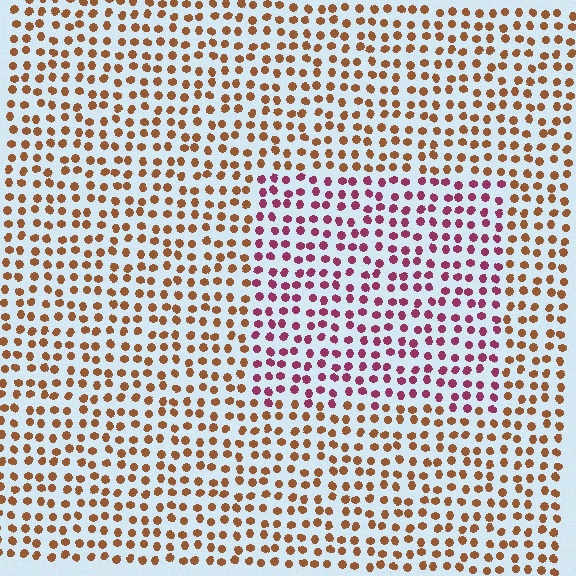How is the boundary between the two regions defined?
The boundary is defined purely by a slight shift in hue (about 53 degrees). Spacing, size, and orientation are identical on both sides.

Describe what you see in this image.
The image is filled with small brown elements in a uniform arrangement. A rectangle-shaped region is visible where the elements are tinted to a slightly different hue, forming a subtle color boundary.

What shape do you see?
I see a rectangle.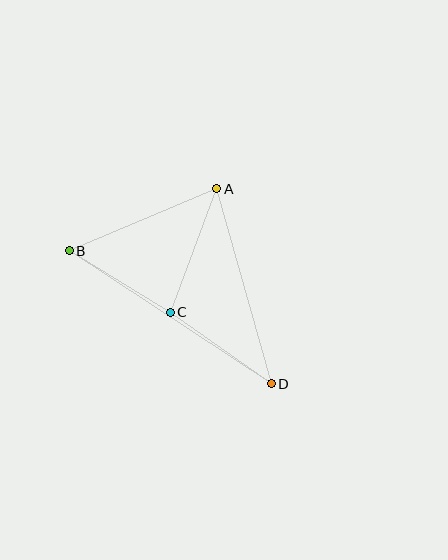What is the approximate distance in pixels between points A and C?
The distance between A and C is approximately 132 pixels.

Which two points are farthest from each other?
Points B and D are farthest from each other.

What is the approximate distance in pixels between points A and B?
The distance between A and B is approximately 160 pixels.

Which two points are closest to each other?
Points B and C are closest to each other.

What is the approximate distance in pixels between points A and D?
The distance between A and D is approximately 202 pixels.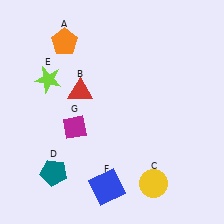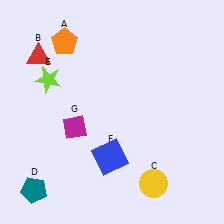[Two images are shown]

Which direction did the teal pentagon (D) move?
The teal pentagon (D) moved left.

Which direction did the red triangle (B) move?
The red triangle (B) moved left.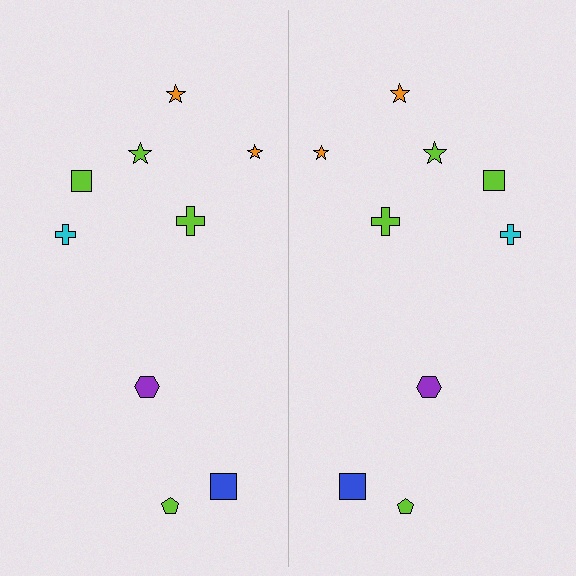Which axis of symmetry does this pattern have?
The pattern has a vertical axis of symmetry running through the center of the image.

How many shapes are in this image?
There are 18 shapes in this image.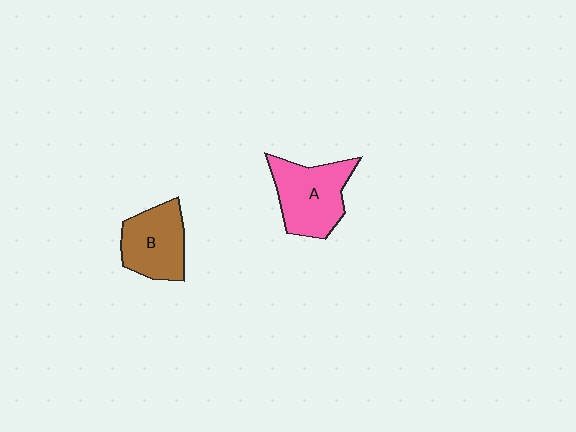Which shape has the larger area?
Shape A (pink).